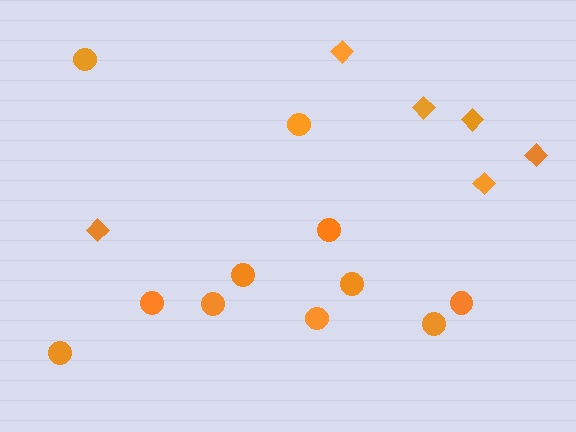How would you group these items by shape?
There are 2 groups: one group of diamonds (6) and one group of circles (11).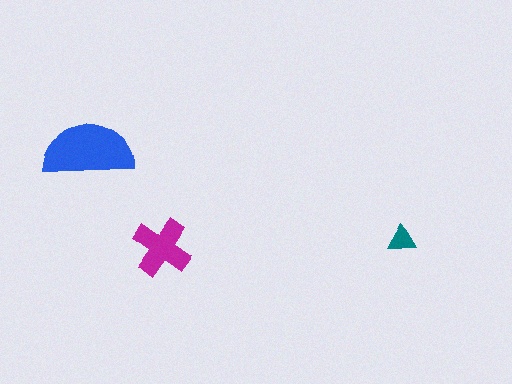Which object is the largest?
The blue semicircle.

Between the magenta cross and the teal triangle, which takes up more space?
The magenta cross.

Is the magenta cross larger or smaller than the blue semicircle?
Smaller.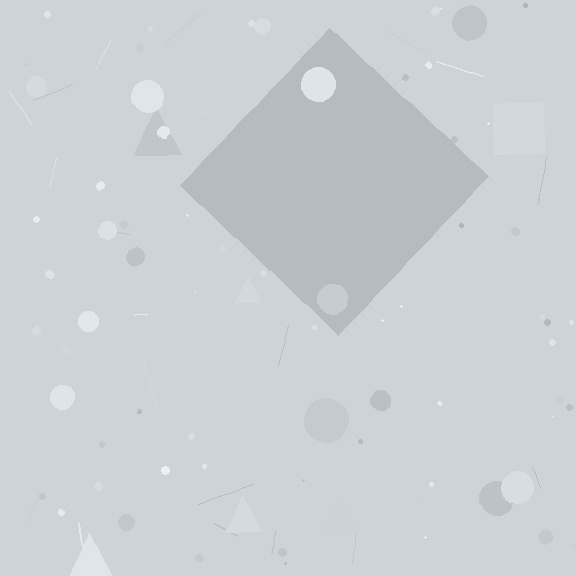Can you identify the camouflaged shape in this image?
The camouflaged shape is a diamond.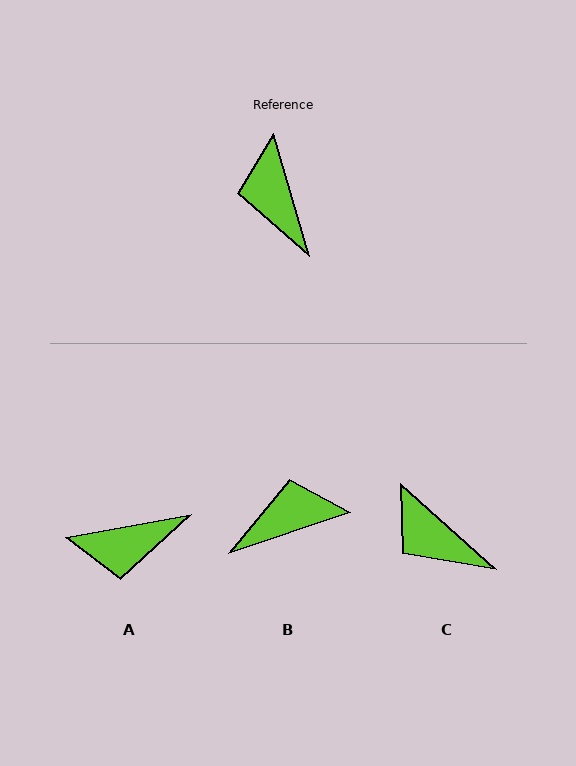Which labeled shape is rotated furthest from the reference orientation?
B, about 87 degrees away.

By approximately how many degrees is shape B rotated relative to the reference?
Approximately 87 degrees clockwise.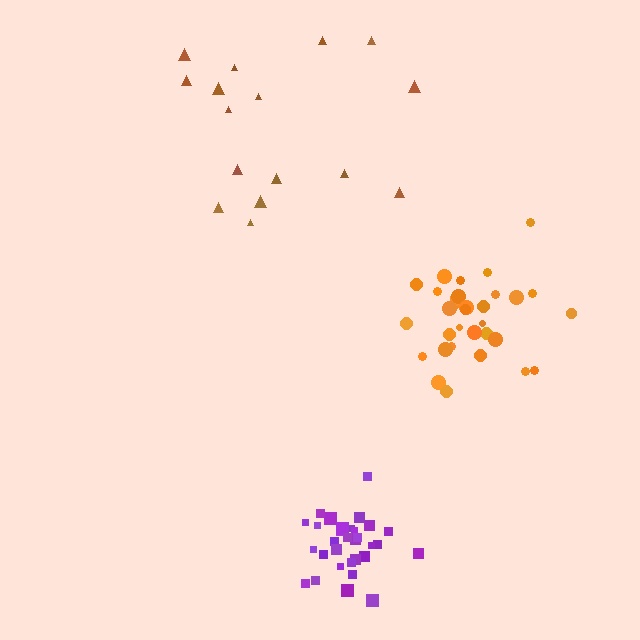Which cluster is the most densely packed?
Purple.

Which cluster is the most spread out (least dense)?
Brown.